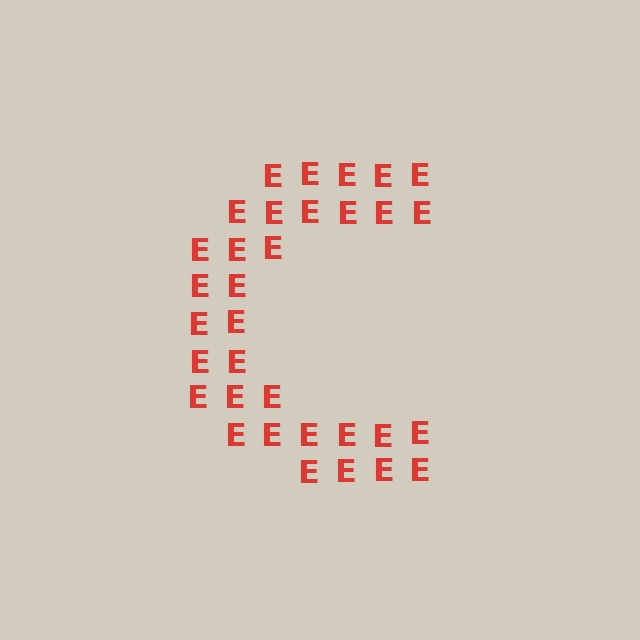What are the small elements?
The small elements are letter E's.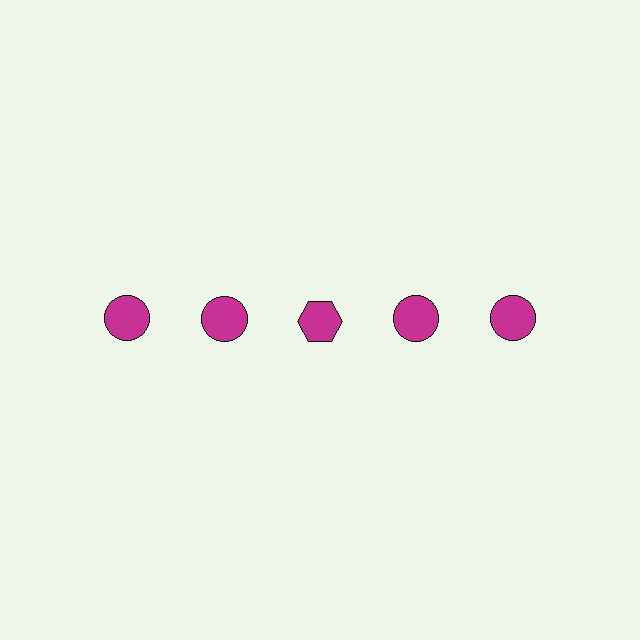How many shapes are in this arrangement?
There are 5 shapes arranged in a grid pattern.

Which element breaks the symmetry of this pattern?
The magenta hexagon in the top row, center column breaks the symmetry. All other shapes are magenta circles.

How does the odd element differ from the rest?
It has a different shape: hexagon instead of circle.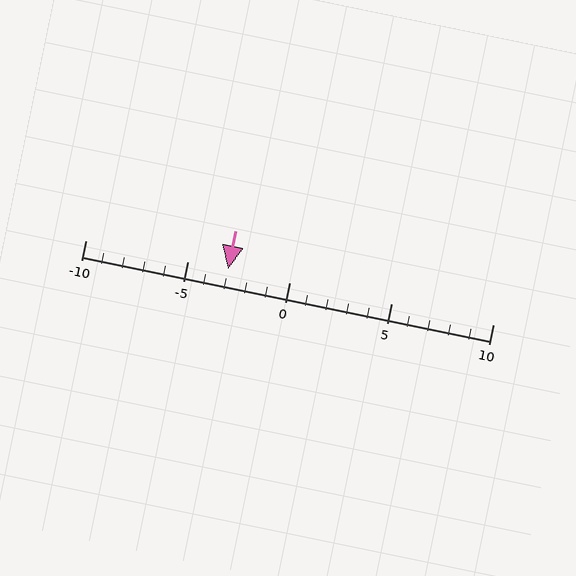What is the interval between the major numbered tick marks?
The major tick marks are spaced 5 units apart.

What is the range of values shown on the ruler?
The ruler shows values from -10 to 10.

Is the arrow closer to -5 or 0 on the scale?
The arrow is closer to -5.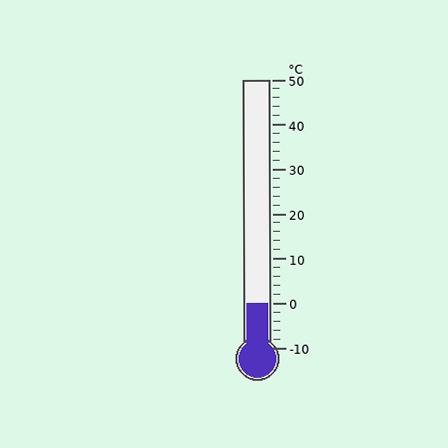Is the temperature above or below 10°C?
The temperature is below 10°C.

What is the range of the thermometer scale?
The thermometer scale ranges from -10°C to 50°C.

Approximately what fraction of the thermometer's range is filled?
The thermometer is filled to approximately 15% of its range.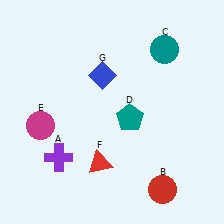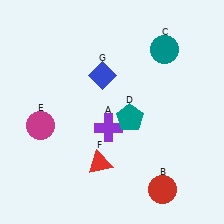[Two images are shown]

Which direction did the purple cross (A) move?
The purple cross (A) moved right.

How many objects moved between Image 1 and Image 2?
1 object moved between the two images.